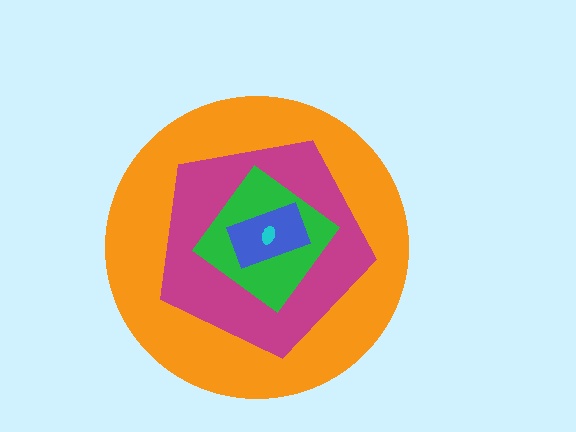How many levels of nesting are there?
5.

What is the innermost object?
The cyan ellipse.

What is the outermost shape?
The orange circle.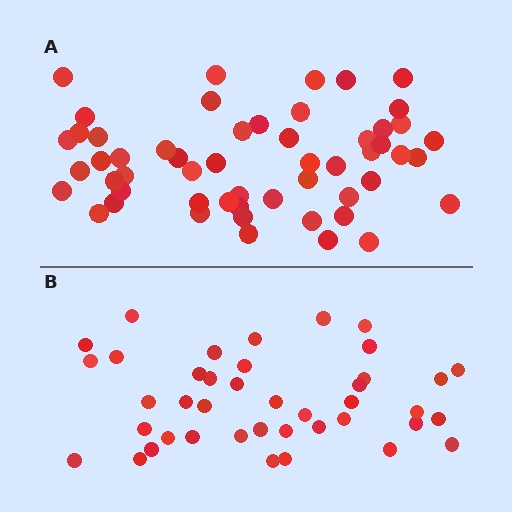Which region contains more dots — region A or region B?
Region A (the top region) has more dots.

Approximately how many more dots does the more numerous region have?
Region A has approximately 15 more dots than region B.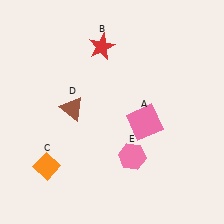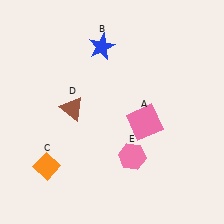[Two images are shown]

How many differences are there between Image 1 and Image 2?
There is 1 difference between the two images.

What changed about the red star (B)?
In Image 1, B is red. In Image 2, it changed to blue.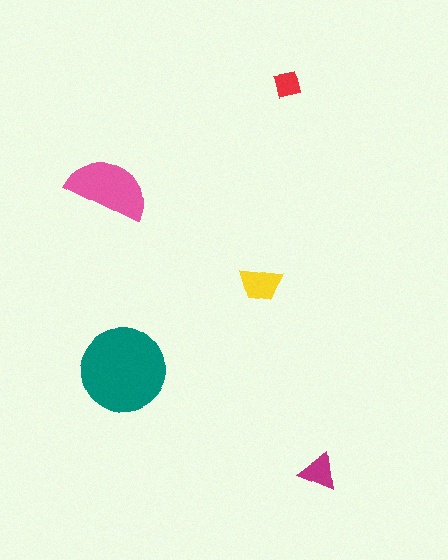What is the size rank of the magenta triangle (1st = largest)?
4th.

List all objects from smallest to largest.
The red square, the magenta triangle, the yellow trapezoid, the pink semicircle, the teal circle.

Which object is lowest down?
The magenta triangle is bottommost.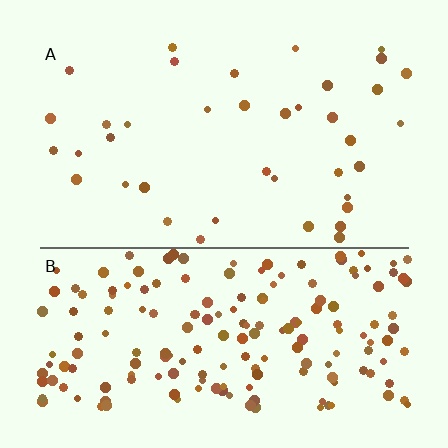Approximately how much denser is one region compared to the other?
Approximately 4.8× — region B over region A.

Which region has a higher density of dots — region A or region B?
B (the bottom).